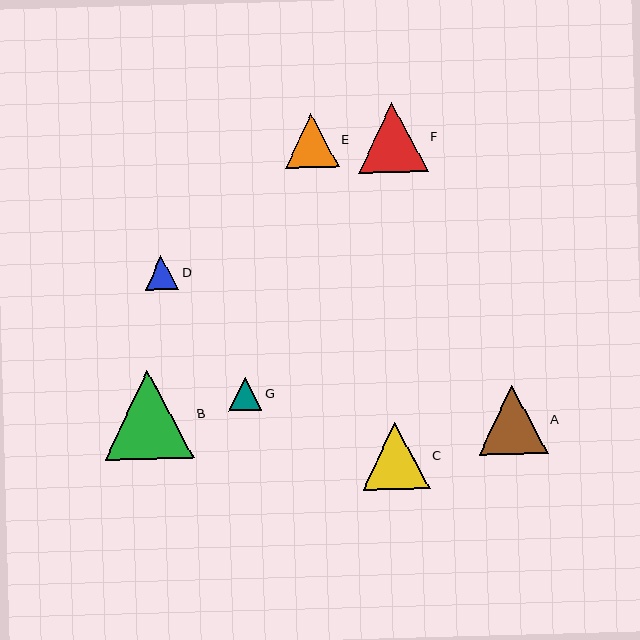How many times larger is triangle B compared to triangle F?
Triangle B is approximately 1.3 times the size of triangle F.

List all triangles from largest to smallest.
From largest to smallest: B, F, A, C, E, D, G.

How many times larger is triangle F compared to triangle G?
Triangle F is approximately 2.1 times the size of triangle G.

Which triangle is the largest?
Triangle B is the largest with a size of approximately 89 pixels.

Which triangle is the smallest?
Triangle G is the smallest with a size of approximately 33 pixels.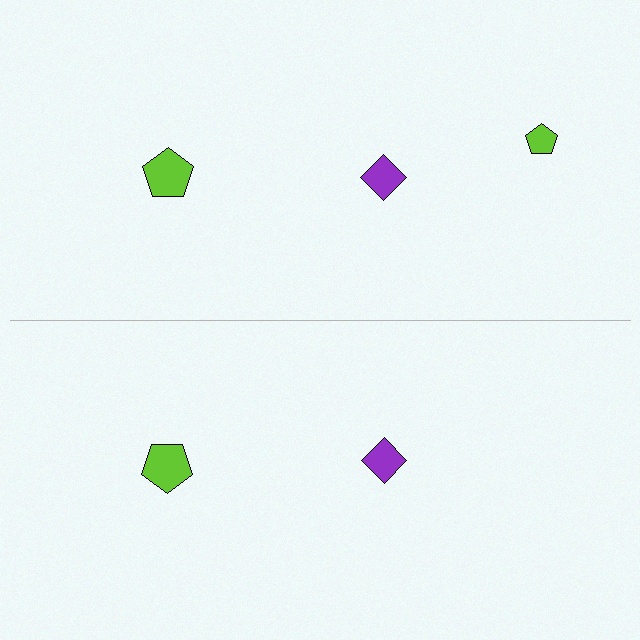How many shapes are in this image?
There are 5 shapes in this image.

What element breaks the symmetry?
A lime pentagon is missing from the bottom side.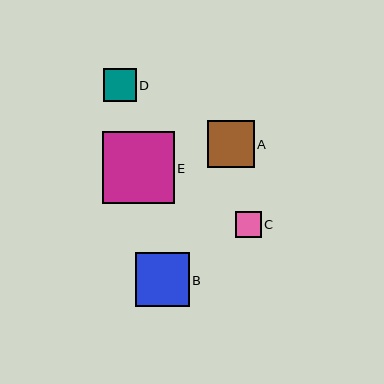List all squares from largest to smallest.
From largest to smallest: E, B, A, D, C.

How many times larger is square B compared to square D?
Square B is approximately 1.7 times the size of square D.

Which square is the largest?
Square E is the largest with a size of approximately 72 pixels.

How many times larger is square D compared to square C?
Square D is approximately 1.3 times the size of square C.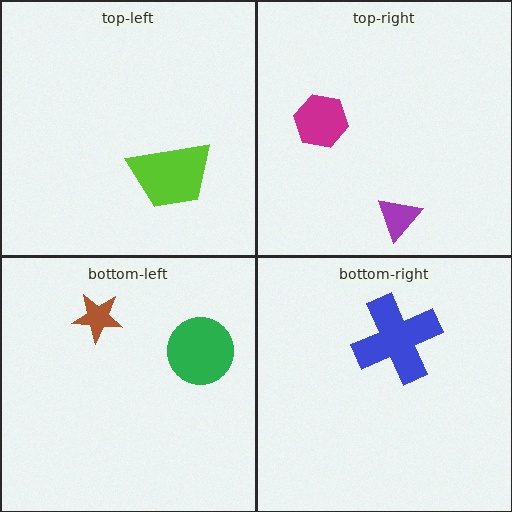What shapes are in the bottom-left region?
The brown star, the green circle.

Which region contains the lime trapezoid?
The top-left region.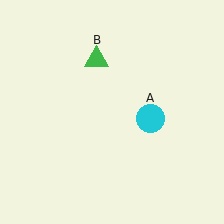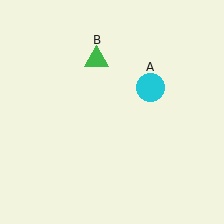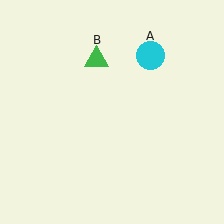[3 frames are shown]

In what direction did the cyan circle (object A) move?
The cyan circle (object A) moved up.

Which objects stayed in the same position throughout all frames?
Green triangle (object B) remained stationary.